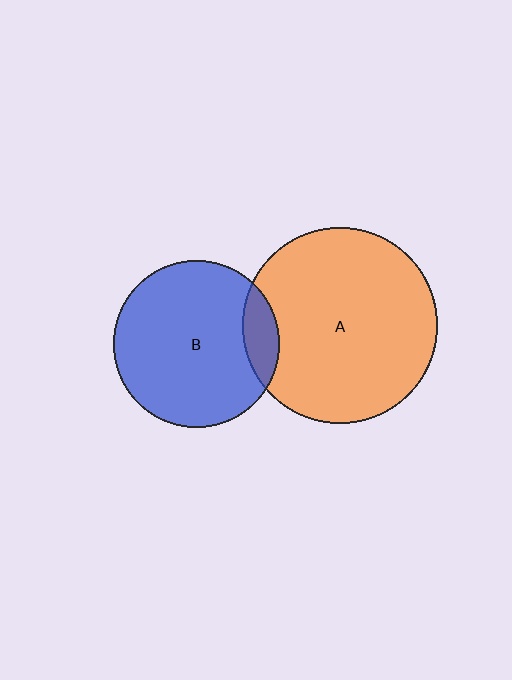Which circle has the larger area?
Circle A (orange).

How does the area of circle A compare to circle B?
Approximately 1.4 times.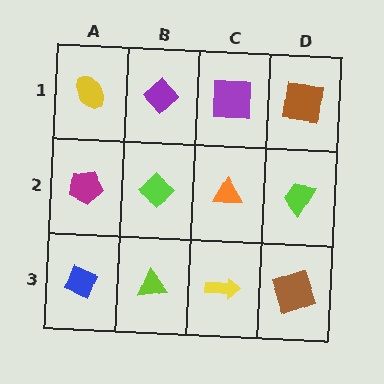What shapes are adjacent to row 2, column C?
A purple square (row 1, column C), a yellow arrow (row 3, column C), a lime diamond (row 2, column B), a lime trapezoid (row 2, column D).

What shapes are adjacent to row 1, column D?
A lime trapezoid (row 2, column D), a purple square (row 1, column C).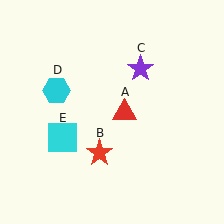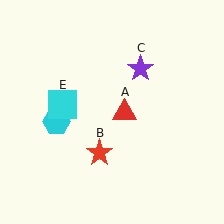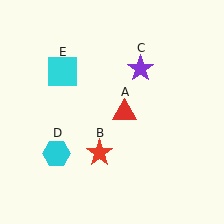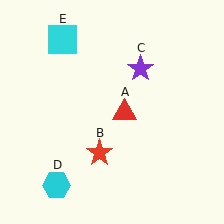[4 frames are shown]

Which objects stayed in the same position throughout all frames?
Red triangle (object A) and red star (object B) and purple star (object C) remained stationary.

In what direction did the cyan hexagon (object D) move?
The cyan hexagon (object D) moved down.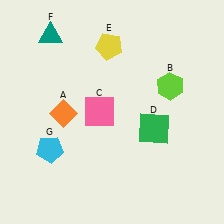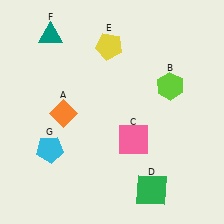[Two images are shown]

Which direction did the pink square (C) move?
The pink square (C) moved right.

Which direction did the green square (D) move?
The green square (D) moved down.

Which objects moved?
The objects that moved are: the pink square (C), the green square (D).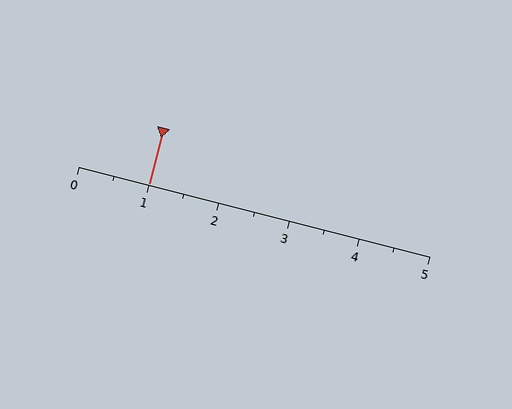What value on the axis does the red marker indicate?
The marker indicates approximately 1.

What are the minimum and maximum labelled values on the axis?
The axis runs from 0 to 5.